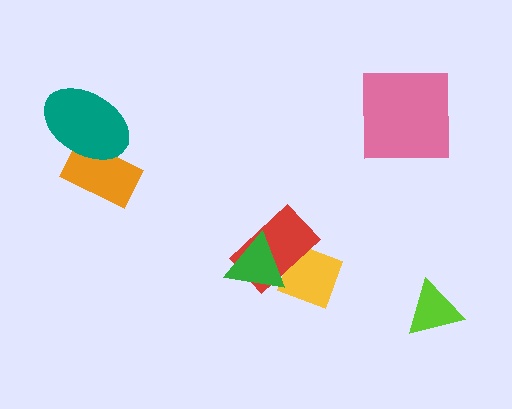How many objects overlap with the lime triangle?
0 objects overlap with the lime triangle.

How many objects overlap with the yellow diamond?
2 objects overlap with the yellow diamond.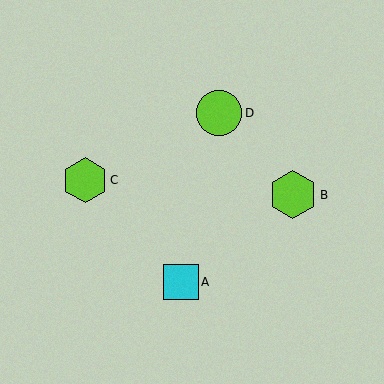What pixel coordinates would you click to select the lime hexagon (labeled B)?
Click at (293, 195) to select the lime hexagon B.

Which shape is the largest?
The lime hexagon (labeled B) is the largest.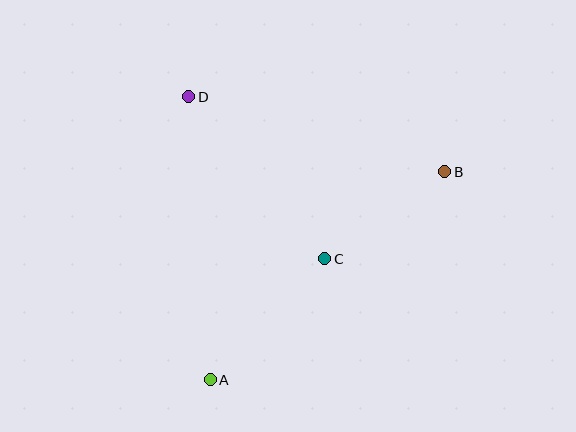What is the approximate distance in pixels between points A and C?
The distance between A and C is approximately 167 pixels.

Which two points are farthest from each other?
Points A and B are farthest from each other.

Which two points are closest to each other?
Points B and C are closest to each other.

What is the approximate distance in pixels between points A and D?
The distance between A and D is approximately 284 pixels.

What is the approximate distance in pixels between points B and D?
The distance between B and D is approximately 267 pixels.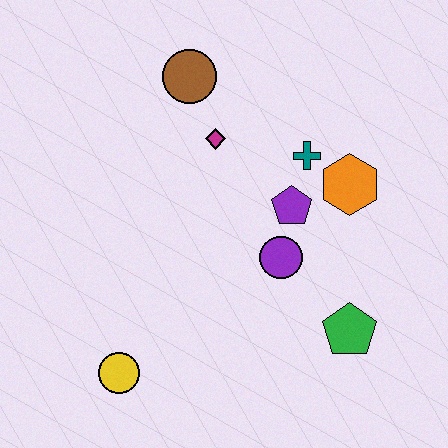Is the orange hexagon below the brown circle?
Yes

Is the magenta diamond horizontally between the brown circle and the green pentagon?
Yes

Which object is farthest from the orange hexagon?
The yellow circle is farthest from the orange hexagon.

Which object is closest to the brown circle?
The magenta diamond is closest to the brown circle.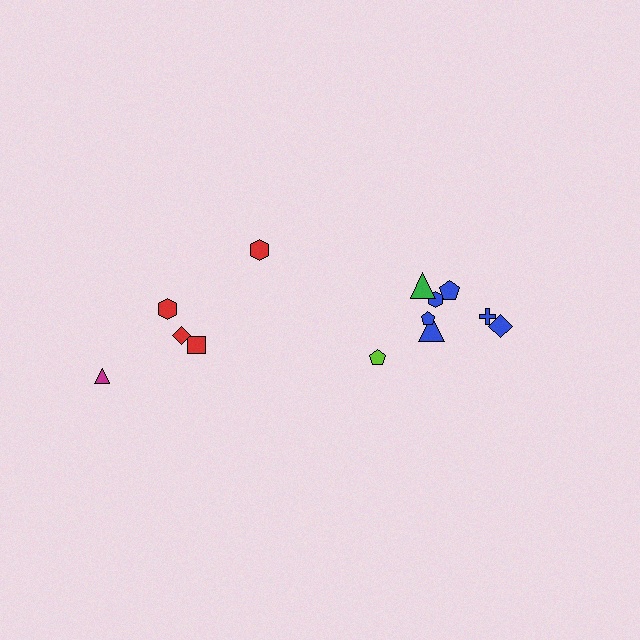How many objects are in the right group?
There are 8 objects.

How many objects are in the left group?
There are 5 objects.